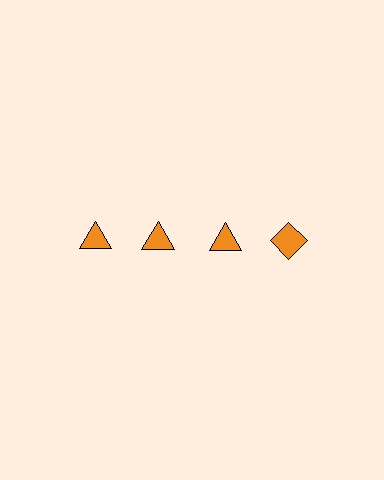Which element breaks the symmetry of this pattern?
The orange diamond in the top row, second from right column breaks the symmetry. All other shapes are orange triangles.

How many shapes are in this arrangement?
There are 4 shapes arranged in a grid pattern.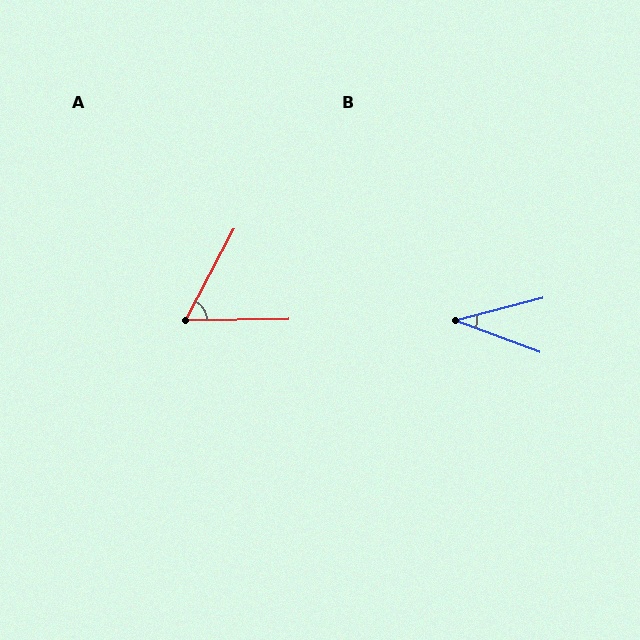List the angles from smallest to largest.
B (35°), A (61°).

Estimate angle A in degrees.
Approximately 61 degrees.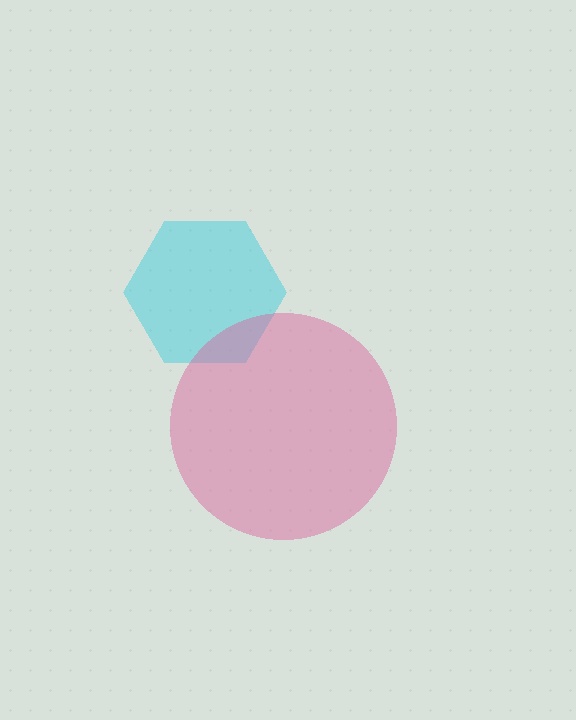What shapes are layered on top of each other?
The layered shapes are: a cyan hexagon, a pink circle.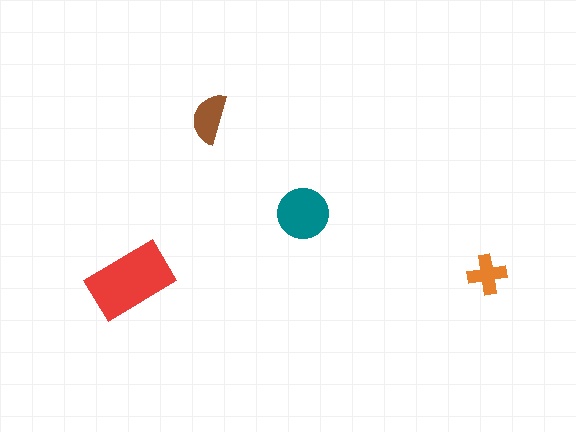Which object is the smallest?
The orange cross.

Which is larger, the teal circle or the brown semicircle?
The teal circle.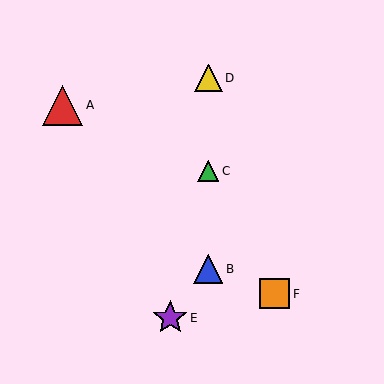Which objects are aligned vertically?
Objects B, C, D are aligned vertically.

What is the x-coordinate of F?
Object F is at x≈275.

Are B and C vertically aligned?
Yes, both are at x≈208.